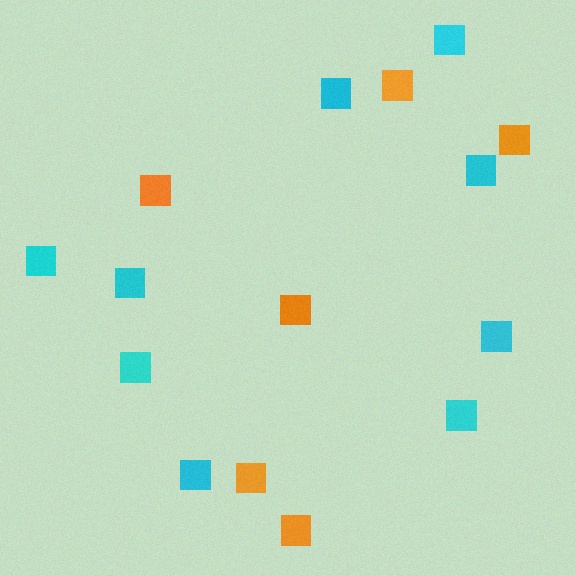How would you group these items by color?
There are 2 groups: one group of orange squares (6) and one group of cyan squares (9).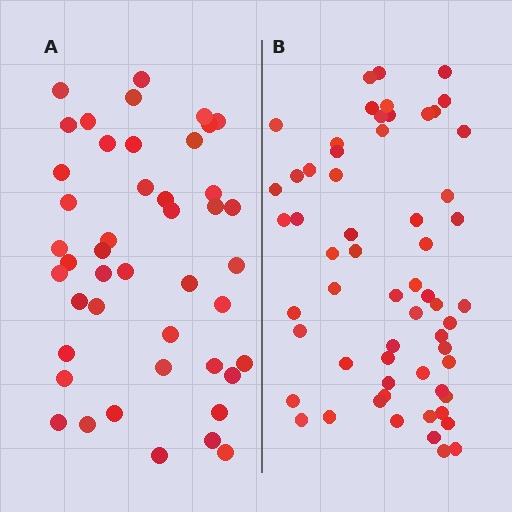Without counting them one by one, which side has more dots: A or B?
Region B (the right region) has more dots.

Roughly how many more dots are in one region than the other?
Region B has approximately 15 more dots than region A.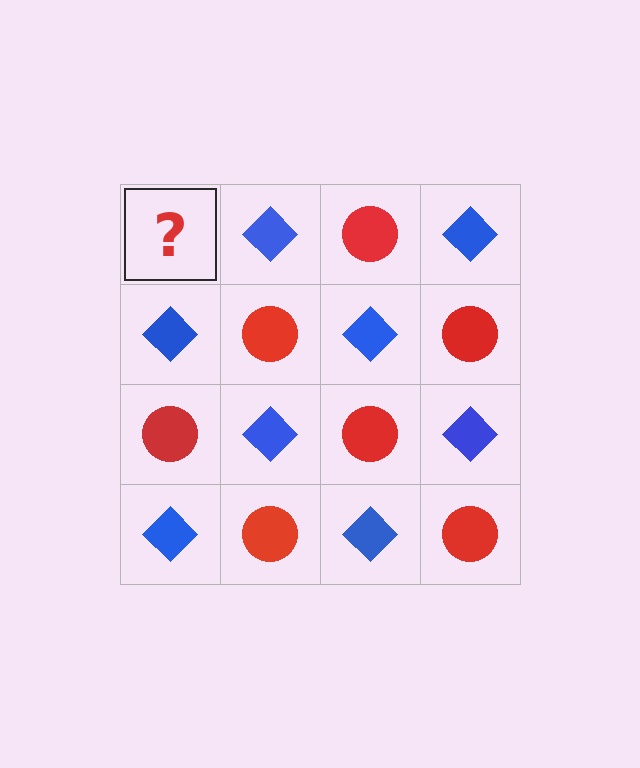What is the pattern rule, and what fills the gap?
The rule is that it alternates red circle and blue diamond in a checkerboard pattern. The gap should be filled with a red circle.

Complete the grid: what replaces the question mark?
The question mark should be replaced with a red circle.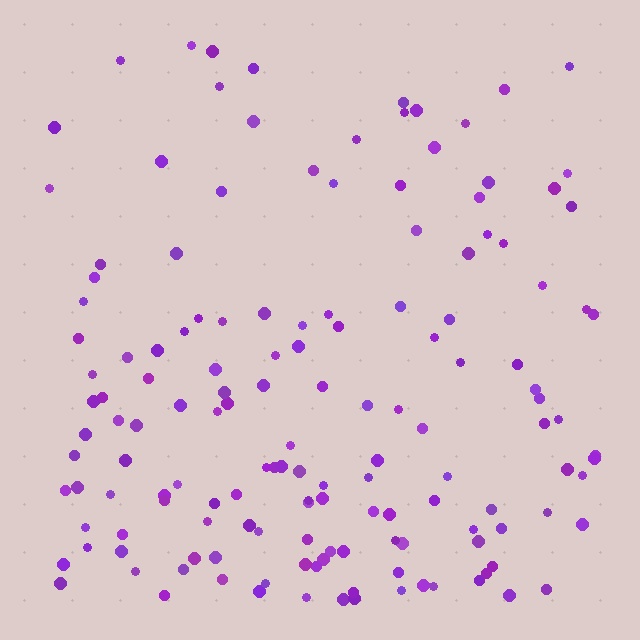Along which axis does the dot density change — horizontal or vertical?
Vertical.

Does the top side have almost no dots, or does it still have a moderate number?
Still a moderate number, just noticeably fewer than the bottom.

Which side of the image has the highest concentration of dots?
The bottom.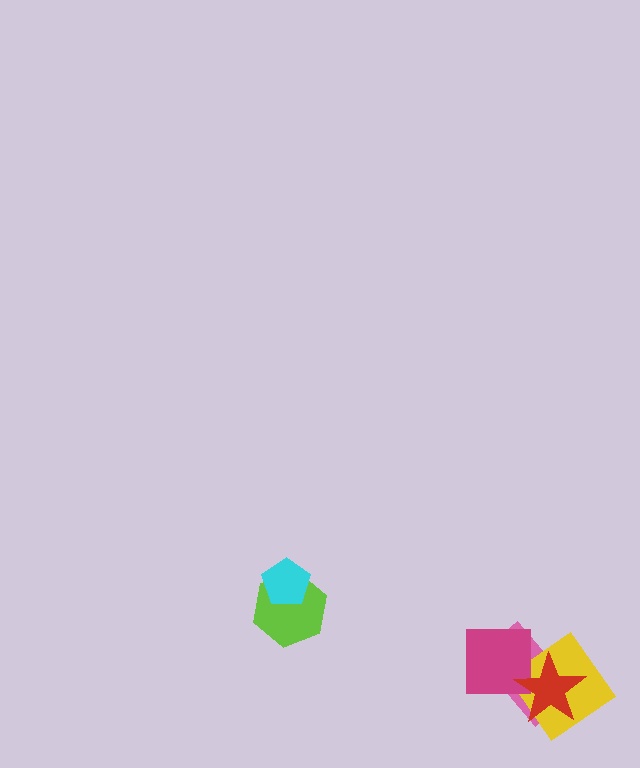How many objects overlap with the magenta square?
2 objects overlap with the magenta square.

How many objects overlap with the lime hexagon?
1 object overlaps with the lime hexagon.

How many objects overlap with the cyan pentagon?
1 object overlaps with the cyan pentagon.